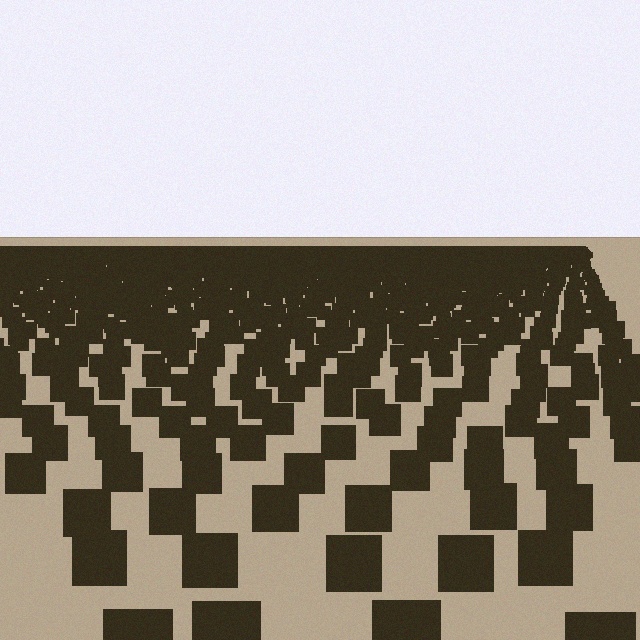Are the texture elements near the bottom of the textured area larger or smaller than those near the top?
Larger. Near the bottom, elements are closer to the viewer and appear at a bigger on-screen size.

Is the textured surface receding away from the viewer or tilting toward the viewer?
The surface is receding away from the viewer. Texture elements get smaller and denser toward the top.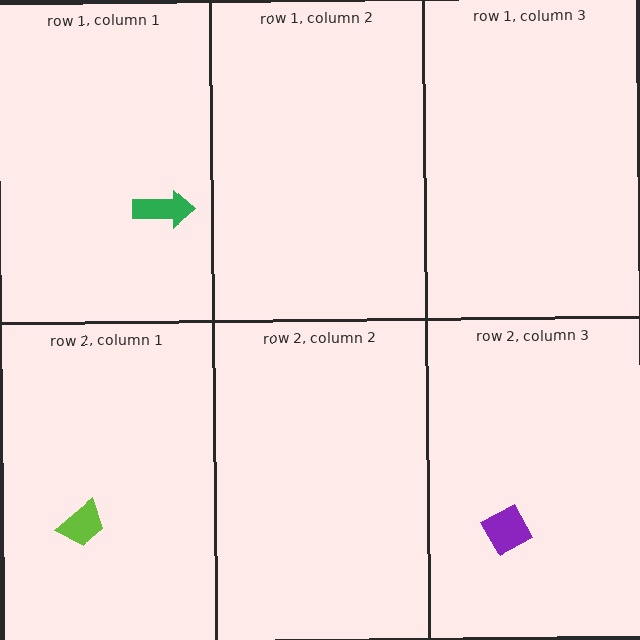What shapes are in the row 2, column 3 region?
The purple diamond.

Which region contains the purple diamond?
The row 2, column 3 region.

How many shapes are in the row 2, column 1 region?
1.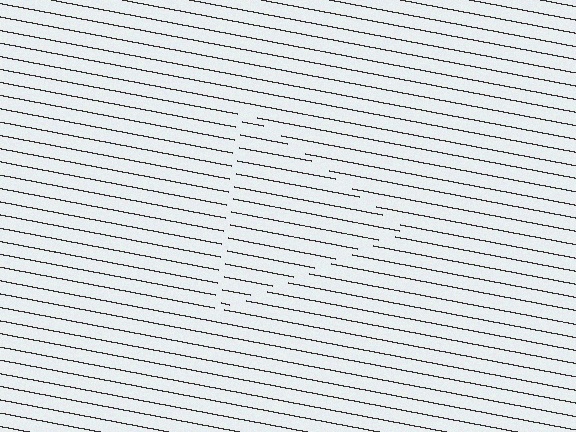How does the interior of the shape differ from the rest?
The interior of the shape contains the same grating, shifted by half a period — the contour is defined by the phase discontinuity where line-ends from the inner and outer gratings abut.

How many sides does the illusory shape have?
3 sides — the line-ends trace a triangle.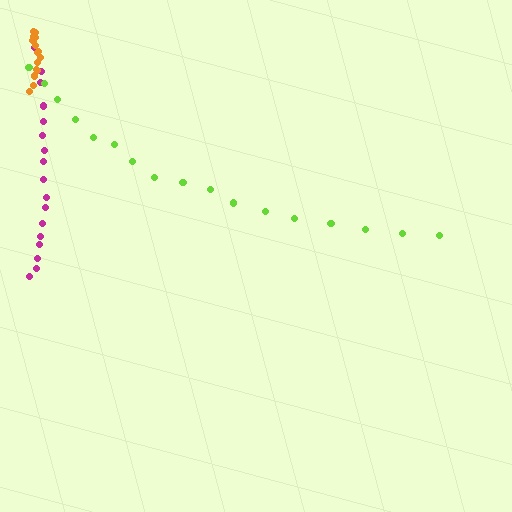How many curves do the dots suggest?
There are 3 distinct paths.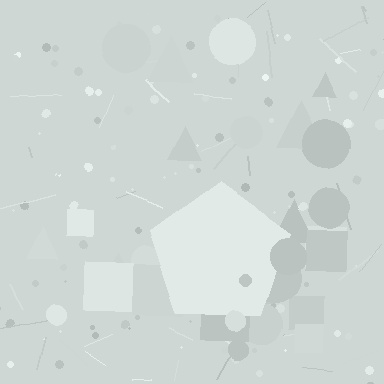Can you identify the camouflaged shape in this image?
The camouflaged shape is a pentagon.